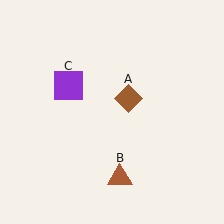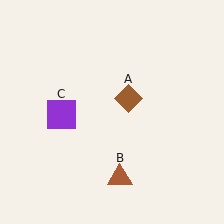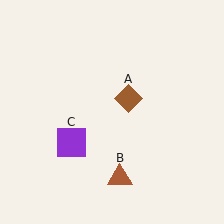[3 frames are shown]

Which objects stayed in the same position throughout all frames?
Brown diamond (object A) and brown triangle (object B) remained stationary.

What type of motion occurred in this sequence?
The purple square (object C) rotated counterclockwise around the center of the scene.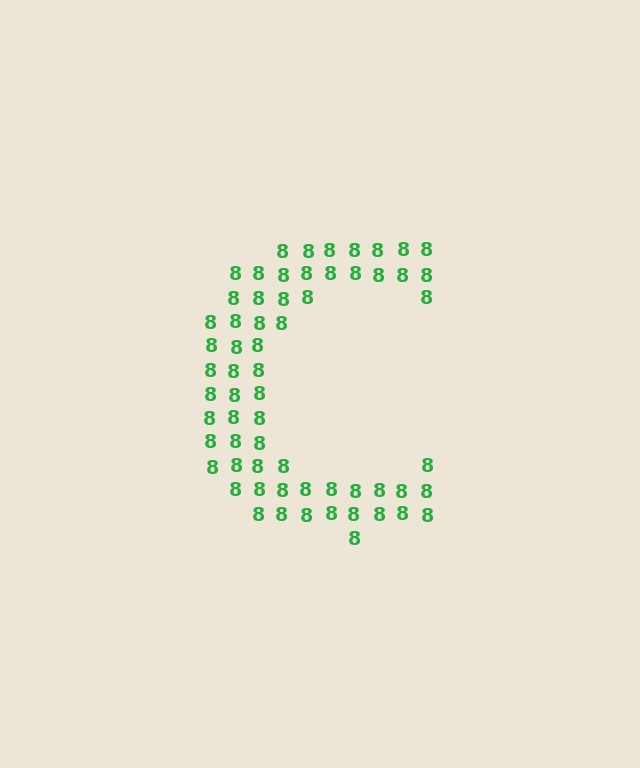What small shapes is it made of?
It is made of small digit 8's.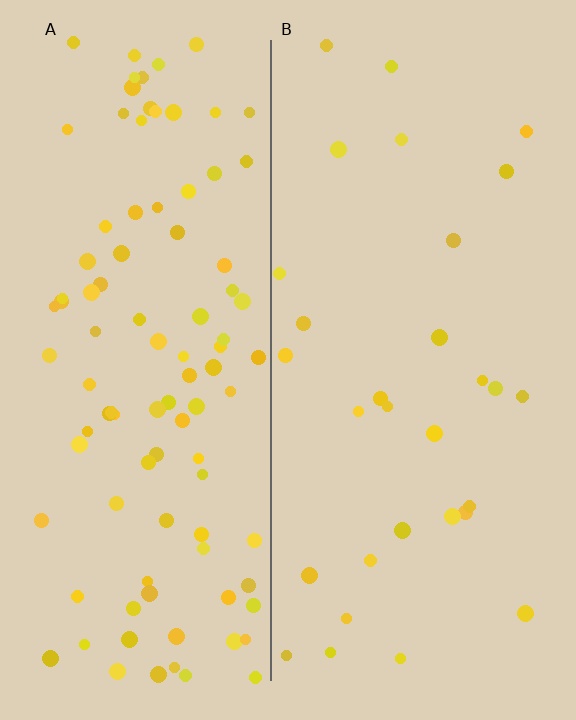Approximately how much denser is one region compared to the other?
Approximately 3.3× — region A over region B.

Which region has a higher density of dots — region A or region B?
A (the left).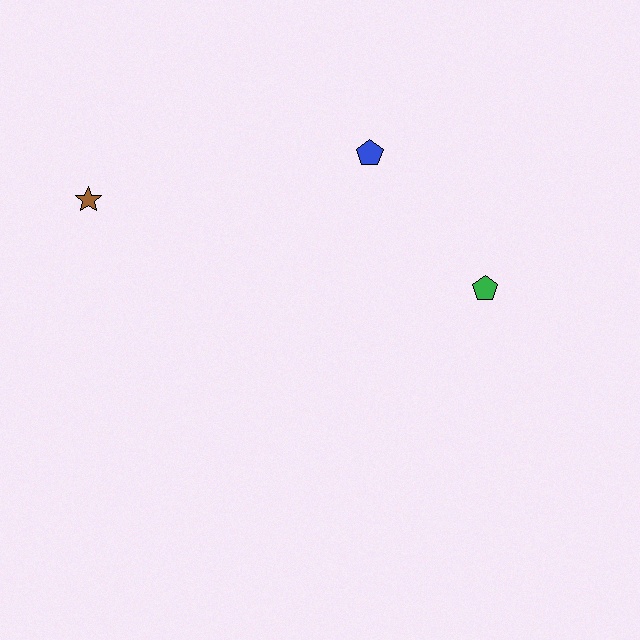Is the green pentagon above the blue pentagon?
No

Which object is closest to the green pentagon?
The blue pentagon is closest to the green pentagon.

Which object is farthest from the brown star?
The green pentagon is farthest from the brown star.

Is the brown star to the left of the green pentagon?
Yes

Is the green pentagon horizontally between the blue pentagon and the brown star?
No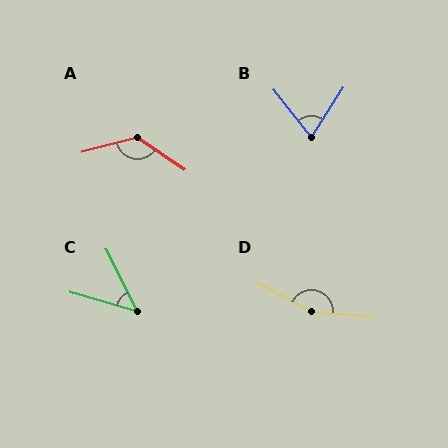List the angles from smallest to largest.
C (47°), B (71°), A (132°), D (158°).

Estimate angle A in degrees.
Approximately 132 degrees.